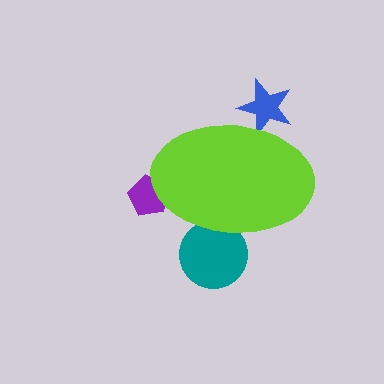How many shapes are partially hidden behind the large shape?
3 shapes are partially hidden.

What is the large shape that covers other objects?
A lime ellipse.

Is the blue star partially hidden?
Yes, the blue star is partially hidden behind the lime ellipse.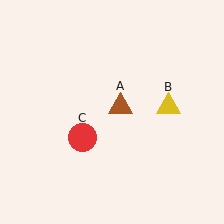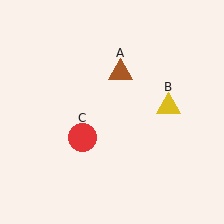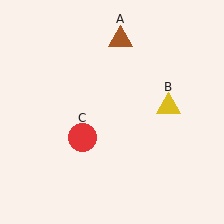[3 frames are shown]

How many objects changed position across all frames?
1 object changed position: brown triangle (object A).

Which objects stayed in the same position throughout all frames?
Yellow triangle (object B) and red circle (object C) remained stationary.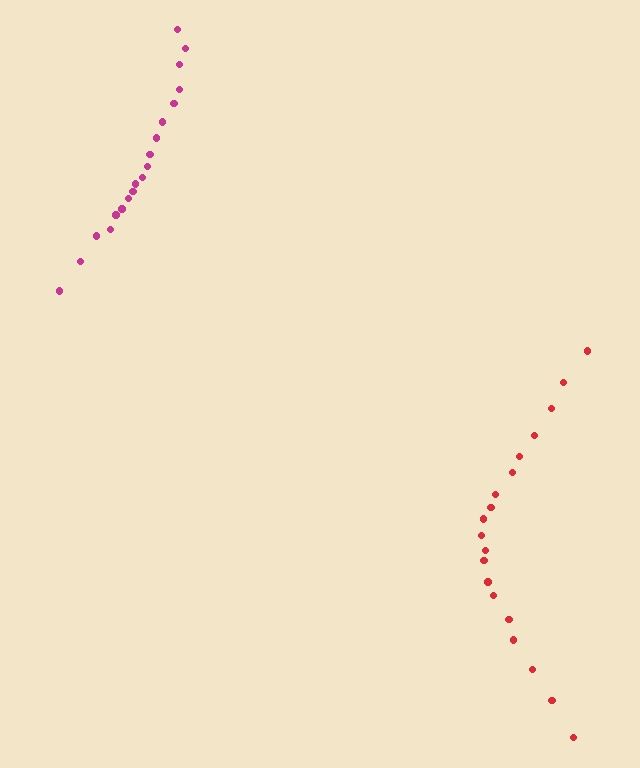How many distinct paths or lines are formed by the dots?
There are 2 distinct paths.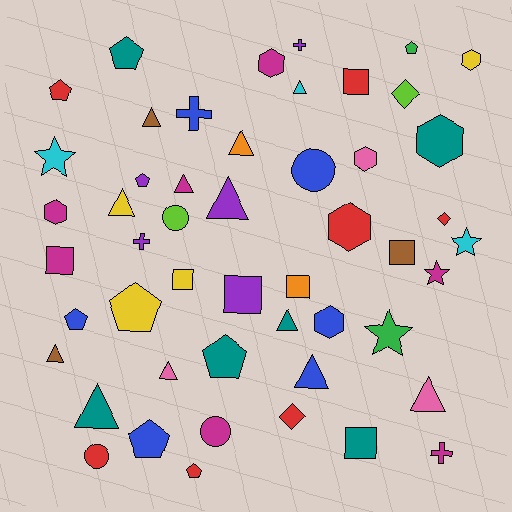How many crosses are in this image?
There are 4 crosses.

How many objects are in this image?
There are 50 objects.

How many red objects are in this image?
There are 7 red objects.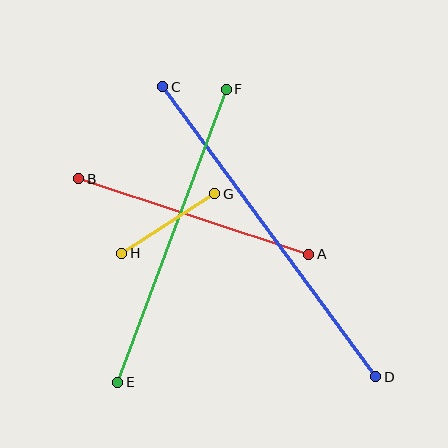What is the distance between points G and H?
The distance is approximately 110 pixels.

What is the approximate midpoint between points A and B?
The midpoint is at approximately (194, 216) pixels.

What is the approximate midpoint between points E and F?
The midpoint is at approximately (172, 236) pixels.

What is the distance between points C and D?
The distance is approximately 360 pixels.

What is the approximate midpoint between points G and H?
The midpoint is at approximately (168, 224) pixels.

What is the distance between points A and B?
The distance is approximately 242 pixels.